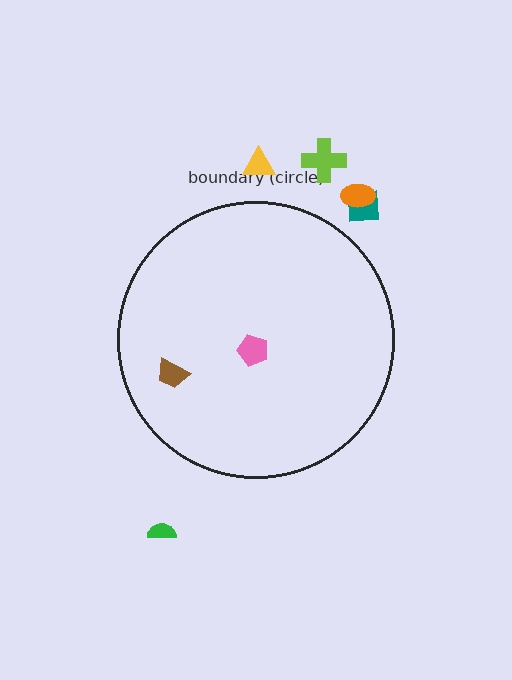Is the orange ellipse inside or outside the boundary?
Outside.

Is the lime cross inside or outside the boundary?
Outside.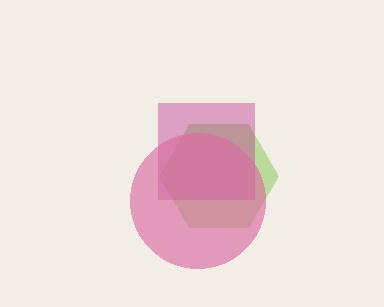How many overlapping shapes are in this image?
There are 3 overlapping shapes in the image.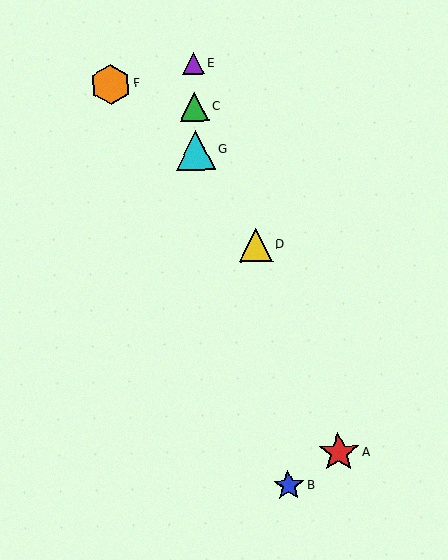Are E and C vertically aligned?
Yes, both are at x≈193.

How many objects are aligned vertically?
3 objects (C, E, G) are aligned vertically.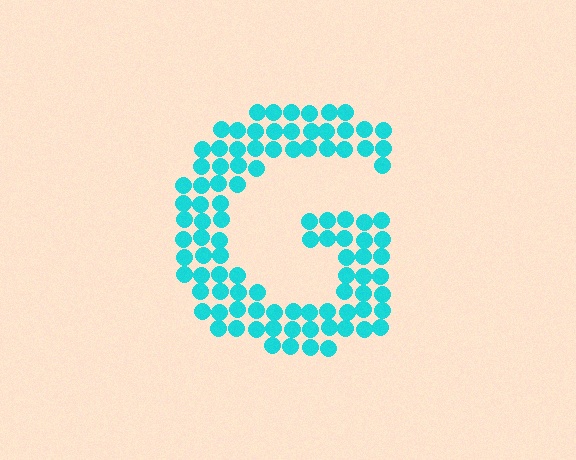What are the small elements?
The small elements are circles.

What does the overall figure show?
The overall figure shows the letter G.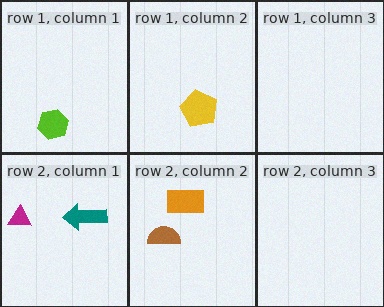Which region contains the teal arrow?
The row 2, column 1 region.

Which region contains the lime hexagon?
The row 1, column 1 region.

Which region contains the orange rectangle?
The row 2, column 2 region.